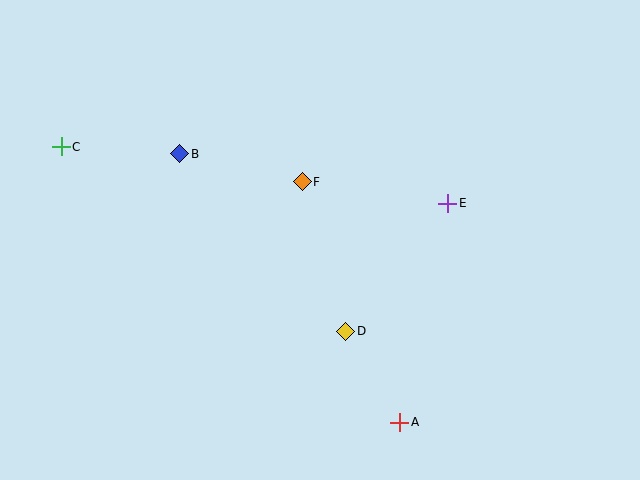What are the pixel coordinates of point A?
Point A is at (400, 422).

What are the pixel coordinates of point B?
Point B is at (180, 154).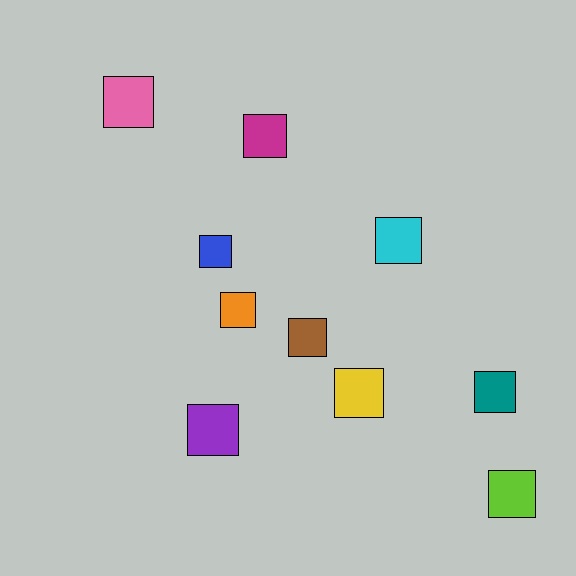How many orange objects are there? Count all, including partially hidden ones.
There is 1 orange object.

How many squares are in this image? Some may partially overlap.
There are 10 squares.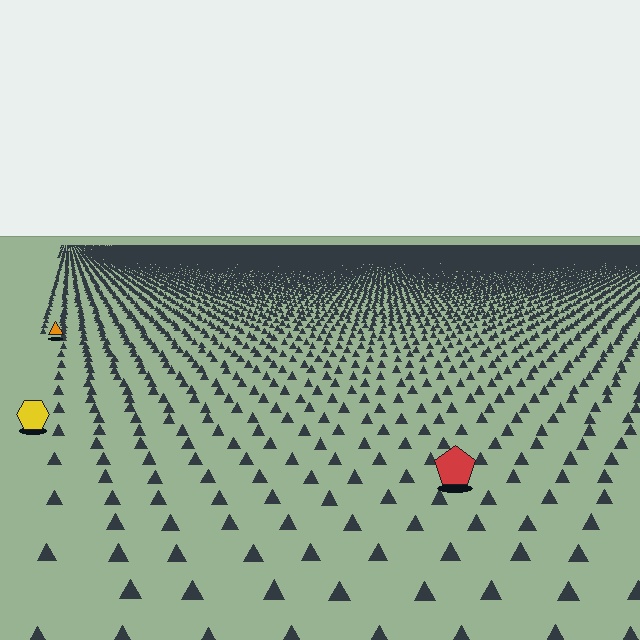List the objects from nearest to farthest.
From nearest to farthest: the red pentagon, the yellow hexagon, the orange triangle.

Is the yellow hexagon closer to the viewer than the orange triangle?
Yes. The yellow hexagon is closer — you can tell from the texture gradient: the ground texture is coarser near it.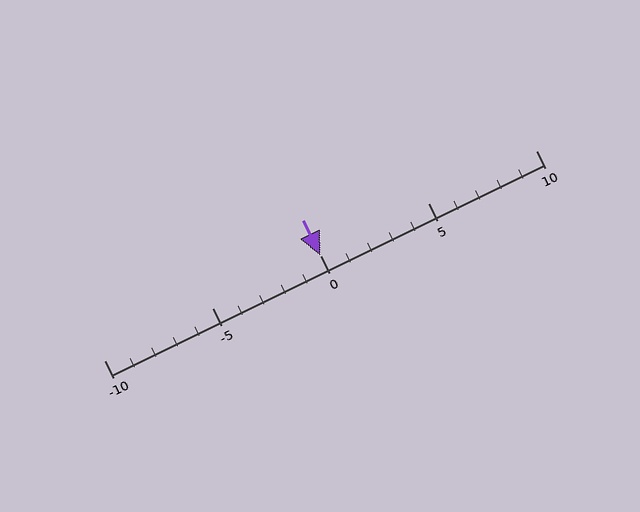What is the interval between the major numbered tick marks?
The major tick marks are spaced 5 units apart.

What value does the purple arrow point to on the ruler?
The purple arrow points to approximately 0.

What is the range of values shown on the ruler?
The ruler shows values from -10 to 10.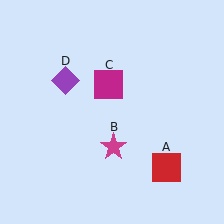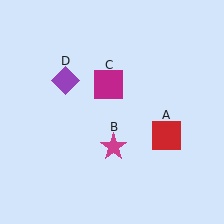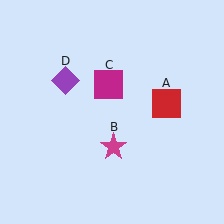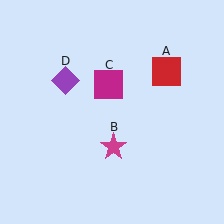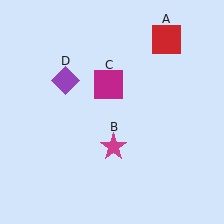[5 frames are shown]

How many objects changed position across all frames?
1 object changed position: red square (object A).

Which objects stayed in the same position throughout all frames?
Magenta star (object B) and magenta square (object C) and purple diamond (object D) remained stationary.